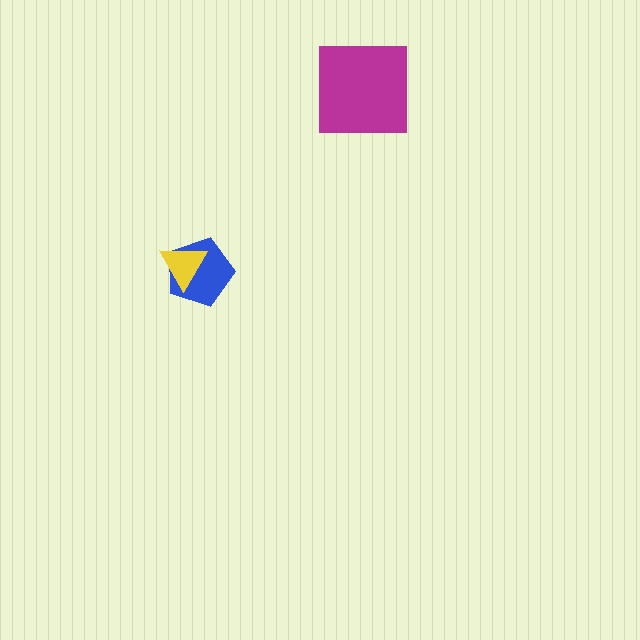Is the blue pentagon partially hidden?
Yes, it is partially covered by another shape.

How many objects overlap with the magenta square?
0 objects overlap with the magenta square.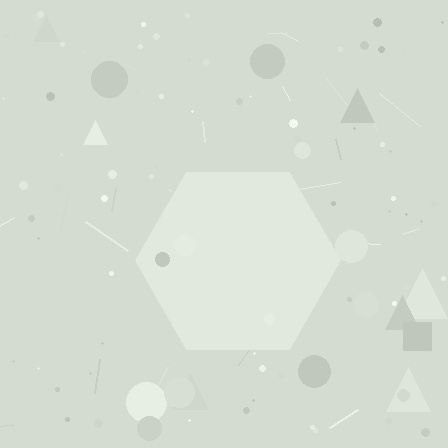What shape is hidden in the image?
A hexagon is hidden in the image.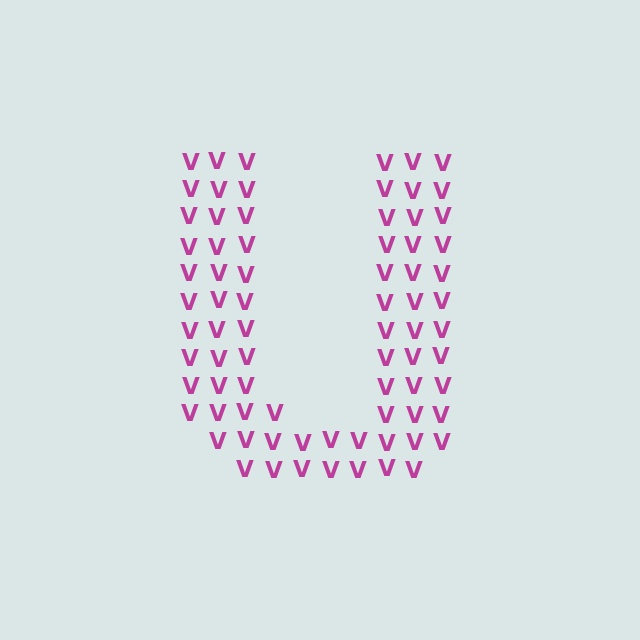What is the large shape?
The large shape is the letter U.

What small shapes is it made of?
It is made of small letter V's.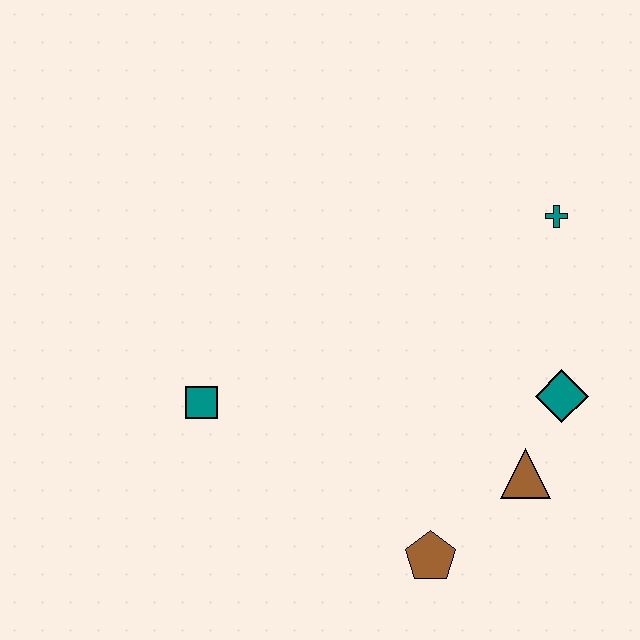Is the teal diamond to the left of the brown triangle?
No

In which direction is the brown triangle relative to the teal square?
The brown triangle is to the right of the teal square.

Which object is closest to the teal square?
The brown pentagon is closest to the teal square.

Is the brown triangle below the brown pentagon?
No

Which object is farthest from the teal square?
The teal cross is farthest from the teal square.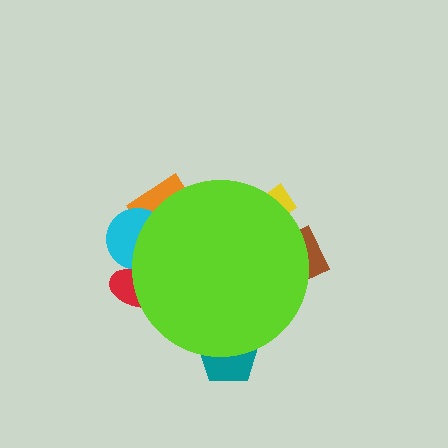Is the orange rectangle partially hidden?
Yes, the orange rectangle is partially hidden behind the lime circle.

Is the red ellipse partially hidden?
Yes, the red ellipse is partially hidden behind the lime circle.